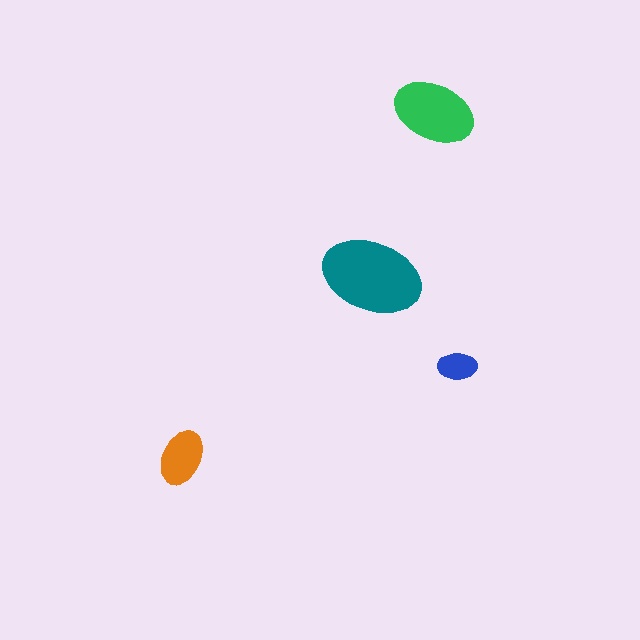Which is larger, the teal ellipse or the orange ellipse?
The teal one.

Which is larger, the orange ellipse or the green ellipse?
The green one.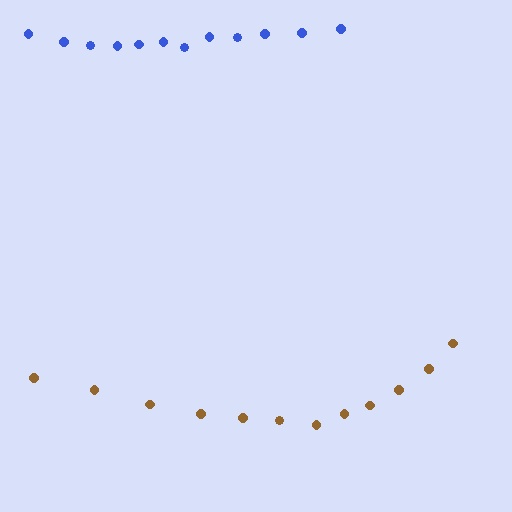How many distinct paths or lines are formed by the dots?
There are 2 distinct paths.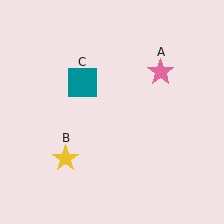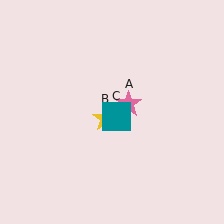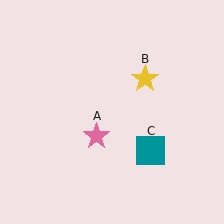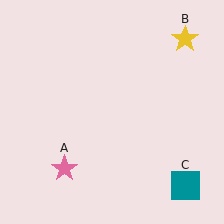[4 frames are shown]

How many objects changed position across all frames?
3 objects changed position: pink star (object A), yellow star (object B), teal square (object C).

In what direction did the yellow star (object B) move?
The yellow star (object B) moved up and to the right.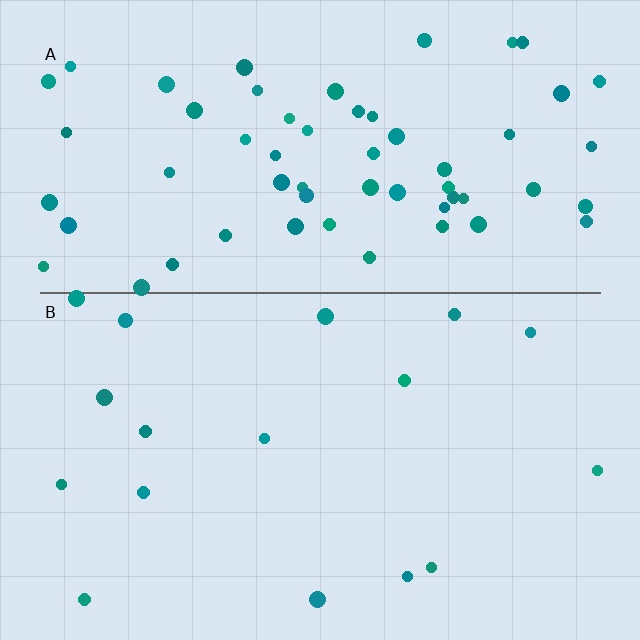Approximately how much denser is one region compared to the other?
Approximately 3.7× — region A over region B.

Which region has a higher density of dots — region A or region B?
A (the top).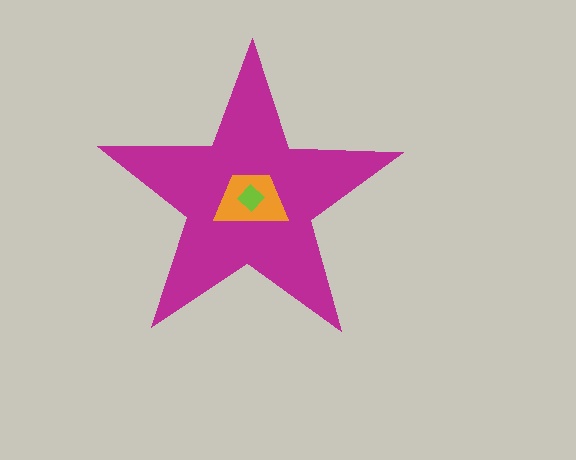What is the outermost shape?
The magenta star.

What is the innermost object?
The lime diamond.